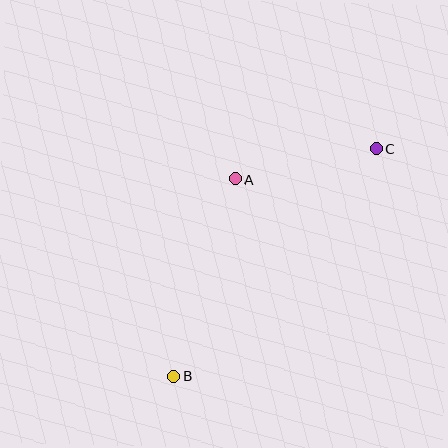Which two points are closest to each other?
Points A and C are closest to each other.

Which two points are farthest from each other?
Points B and C are farthest from each other.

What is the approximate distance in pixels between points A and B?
The distance between A and B is approximately 207 pixels.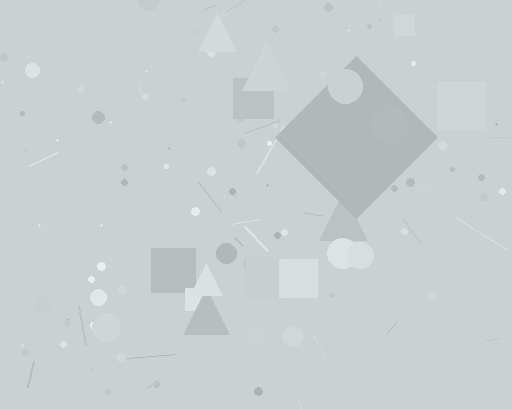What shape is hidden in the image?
A diamond is hidden in the image.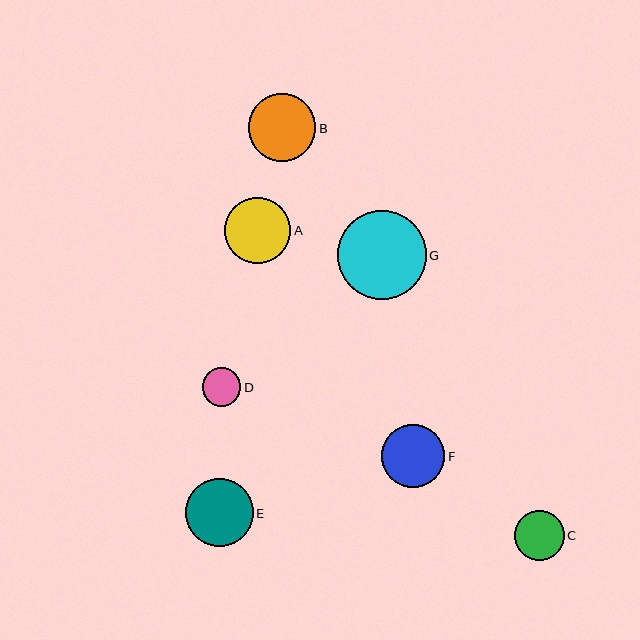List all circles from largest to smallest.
From largest to smallest: G, B, E, A, F, C, D.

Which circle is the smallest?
Circle D is the smallest with a size of approximately 39 pixels.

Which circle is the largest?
Circle G is the largest with a size of approximately 89 pixels.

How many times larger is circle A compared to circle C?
Circle A is approximately 1.3 times the size of circle C.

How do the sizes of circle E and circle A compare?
Circle E and circle A are approximately the same size.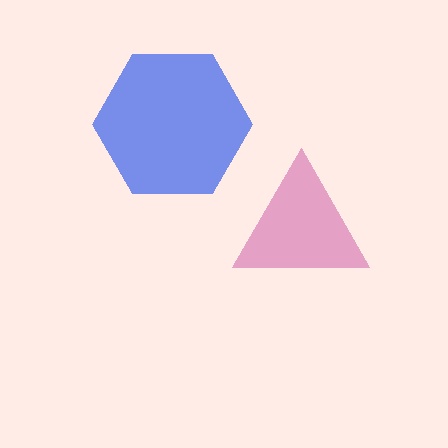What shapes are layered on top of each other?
The layered shapes are: a magenta triangle, a blue hexagon.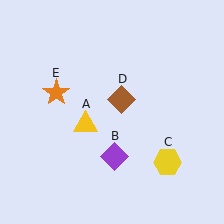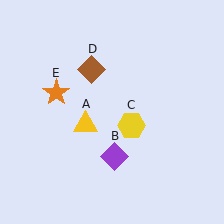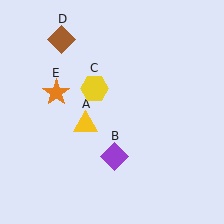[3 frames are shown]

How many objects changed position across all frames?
2 objects changed position: yellow hexagon (object C), brown diamond (object D).